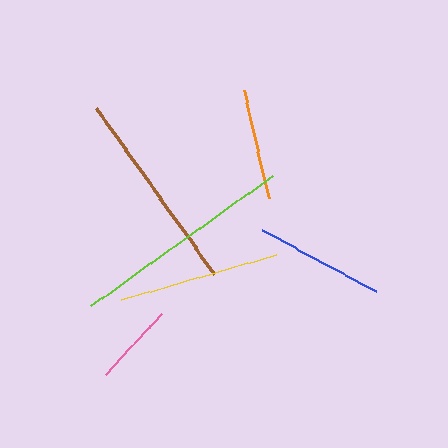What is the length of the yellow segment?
The yellow segment is approximately 161 pixels long.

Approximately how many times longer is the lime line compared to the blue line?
The lime line is approximately 1.7 times the length of the blue line.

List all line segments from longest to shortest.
From longest to shortest: lime, brown, yellow, blue, orange, pink.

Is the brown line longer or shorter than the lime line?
The lime line is longer than the brown line.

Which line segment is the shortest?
The pink line is the shortest at approximately 83 pixels.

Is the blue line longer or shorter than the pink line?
The blue line is longer than the pink line.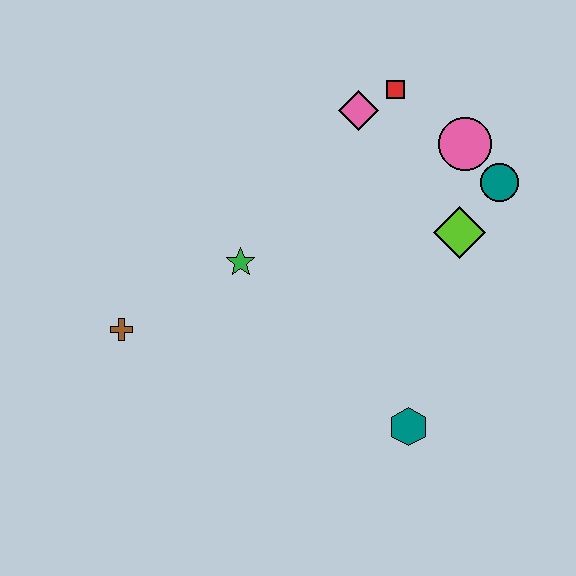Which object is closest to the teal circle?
The pink circle is closest to the teal circle.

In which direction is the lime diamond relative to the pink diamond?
The lime diamond is below the pink diamond.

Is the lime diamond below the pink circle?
Yes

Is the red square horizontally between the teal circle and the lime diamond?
No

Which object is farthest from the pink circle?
The brown cross is farthest from the pink circle.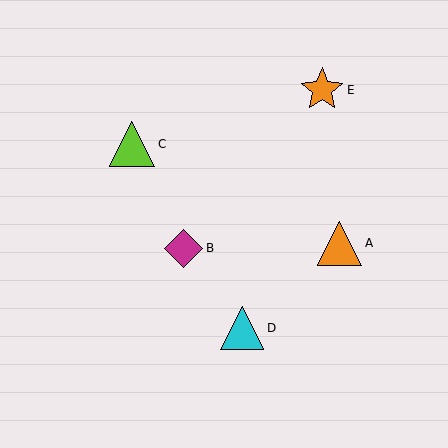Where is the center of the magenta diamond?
The center of the magenta diamond is at (184, 248).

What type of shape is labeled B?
Shape B is a magenta diamond.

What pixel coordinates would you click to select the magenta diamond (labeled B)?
Click at (184, 248) to select the magenta diamond B.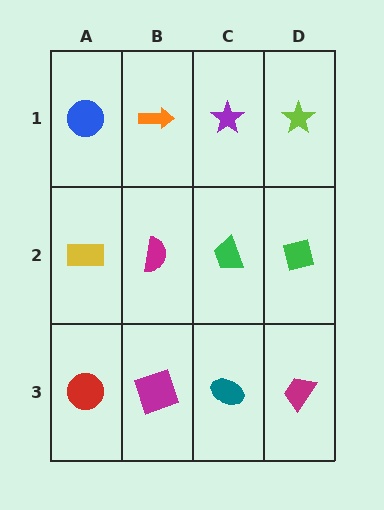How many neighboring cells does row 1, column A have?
2.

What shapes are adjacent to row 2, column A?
A blue circle (row 1, column A), a red circle (row 3, column A), a magenta semicircle (row 2, column B).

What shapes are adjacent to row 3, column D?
A green square (row 2, column D), a teal ellipse (row 3, column C).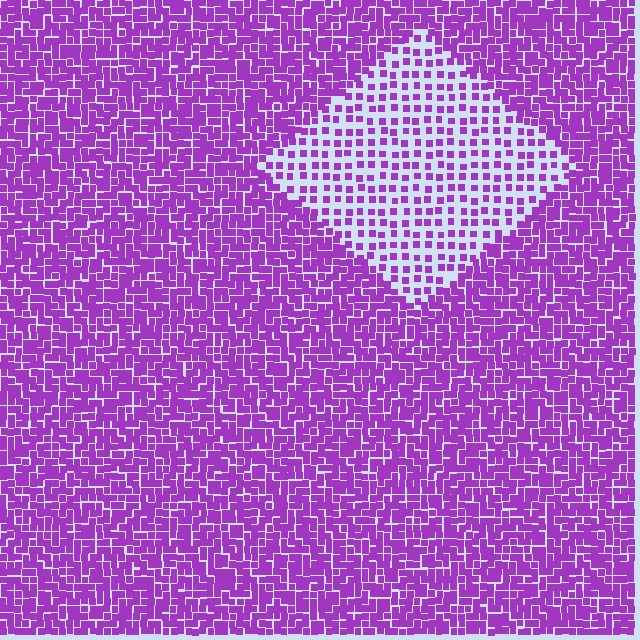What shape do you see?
I see a diamond.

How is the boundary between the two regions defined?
The boundary is defined by a change in element density (approximately 2.4x ratio). All elements are the same color, size, and shape.